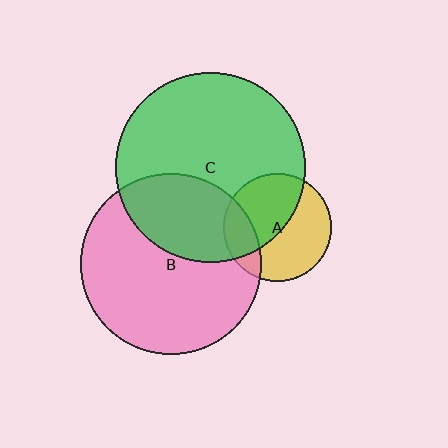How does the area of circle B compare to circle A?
Approximately 2.8 times.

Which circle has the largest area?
Circle C (green).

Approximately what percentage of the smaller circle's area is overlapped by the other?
Approximately 20%.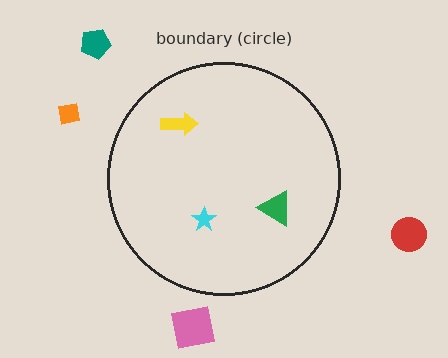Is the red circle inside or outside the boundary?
Outside.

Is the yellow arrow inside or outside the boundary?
Inside.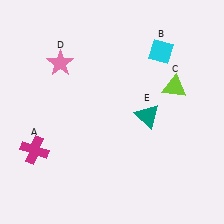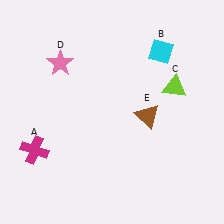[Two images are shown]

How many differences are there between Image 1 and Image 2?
There is 1 difference between the two images.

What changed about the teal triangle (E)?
In Image 1, E is teal. In Image 2, it changed to brown.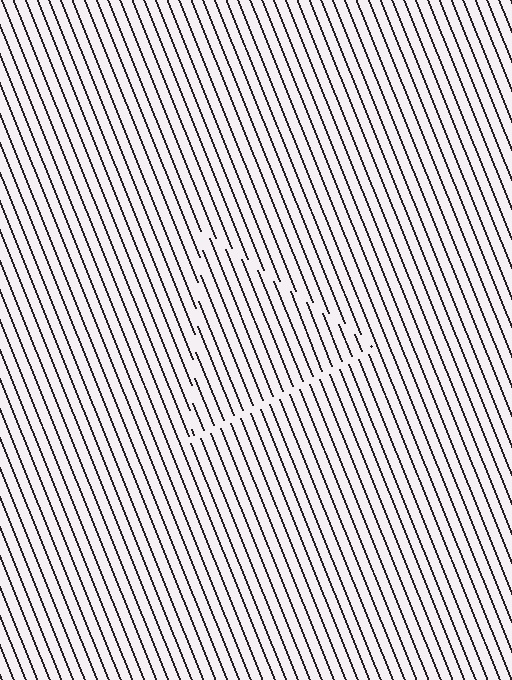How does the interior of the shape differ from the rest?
The interior of the shape contains the same grating, shifted by half a period — the contour is defined by the phase discontinuity where line-ends from the inner and outer gratings abut.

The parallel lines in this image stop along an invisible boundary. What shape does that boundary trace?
An illusory triangle. The interior of the shape contains the same grating, shifted by half a period — the contour is defined by the phase discontinuity where line-ends from the inner and outer gratings abut.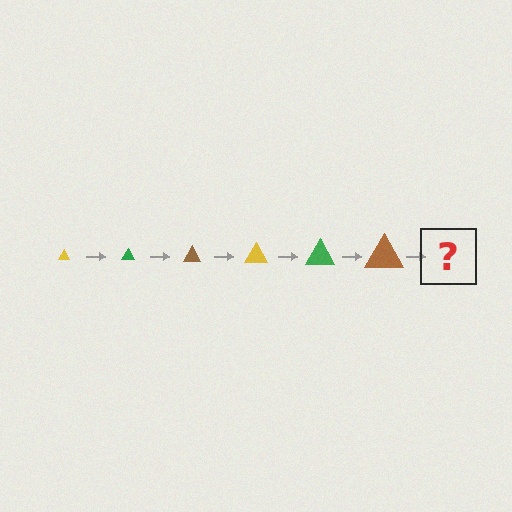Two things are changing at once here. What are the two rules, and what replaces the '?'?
The two rules are that the triangle grows larger each step and the color cycles through yellow, green, and brown. The '?' should be a yellow triangle, larger than the previous one.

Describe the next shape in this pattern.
It should be a yellow triangle, larger than the previous one.